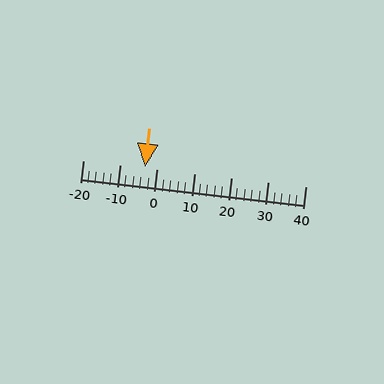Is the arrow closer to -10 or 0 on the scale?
The arrow is closer to 0.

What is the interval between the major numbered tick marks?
The major tick marks are spaced 10 units apart.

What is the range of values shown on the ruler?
The ruler shows values from -20 to 40.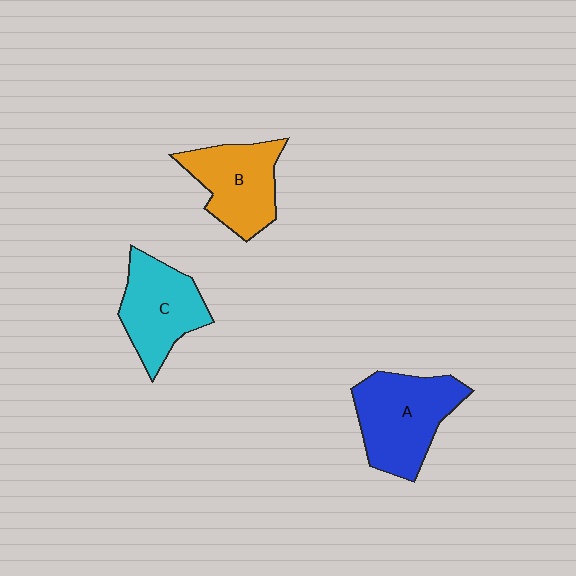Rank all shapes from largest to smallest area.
From largest to smallest: A (blue), C (cyan), B (orange).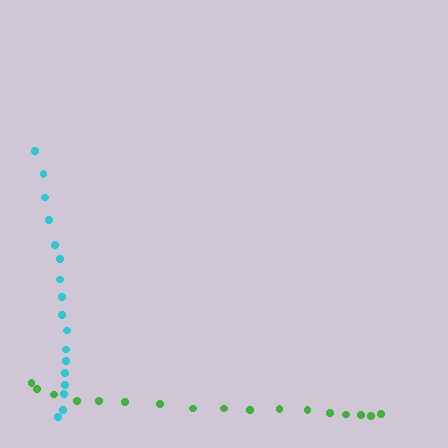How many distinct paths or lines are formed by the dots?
There are 2 distinct paths.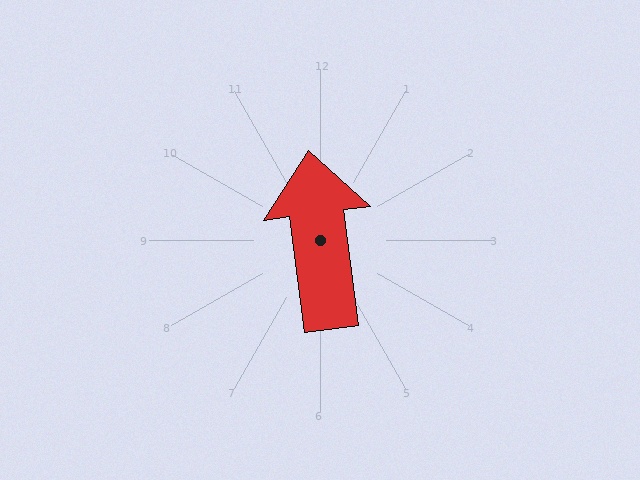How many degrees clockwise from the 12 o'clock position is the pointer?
Approximately 353 degrees.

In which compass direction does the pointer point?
North.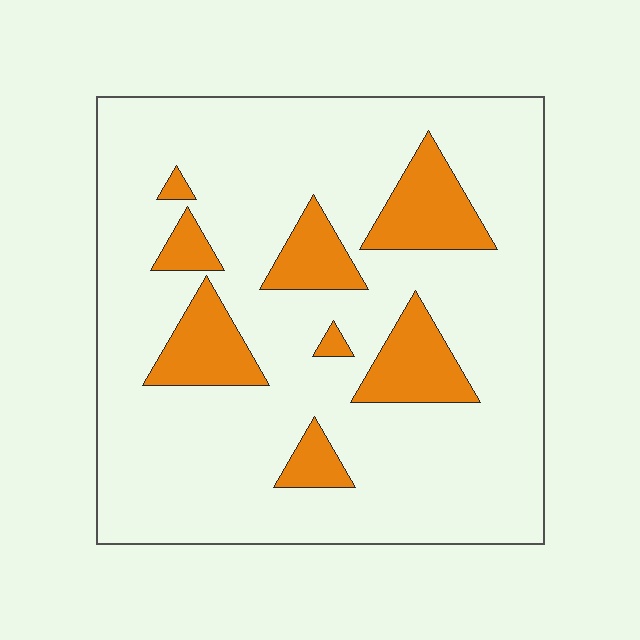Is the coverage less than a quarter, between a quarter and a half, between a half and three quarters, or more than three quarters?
Less than a quarter.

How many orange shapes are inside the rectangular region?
8.